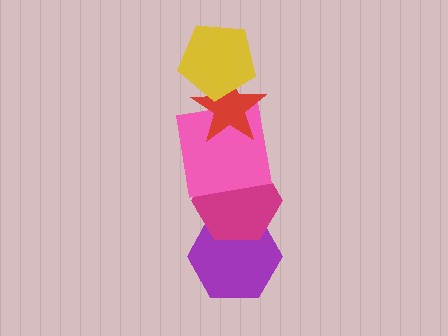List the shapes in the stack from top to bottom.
From top to bottom: the yellow pentagon, the red star, the pink square, the magenta hexagon, the purple hexagon.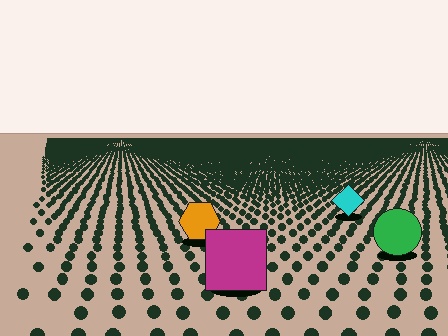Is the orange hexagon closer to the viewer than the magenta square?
No. The magenta square is closer — you can tell from the texture gradient: the ground texture is coarser near it.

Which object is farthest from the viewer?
The cyan diamond is farthest from the viewer. It appears smaller and the ground texture around it is denser.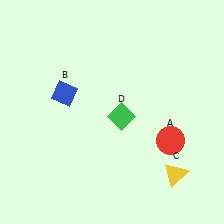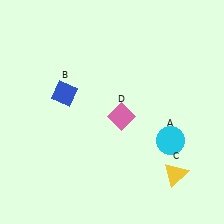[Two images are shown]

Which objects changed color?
A changed from red to cyan. D changed from green to pink.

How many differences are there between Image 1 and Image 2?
There are 2 differences between the two images.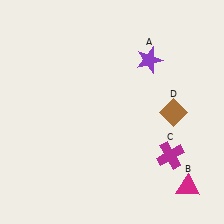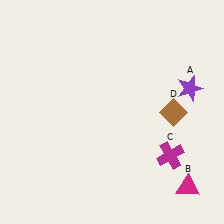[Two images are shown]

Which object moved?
The purple star (A) moved right.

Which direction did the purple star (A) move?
The purple star (A) moved right.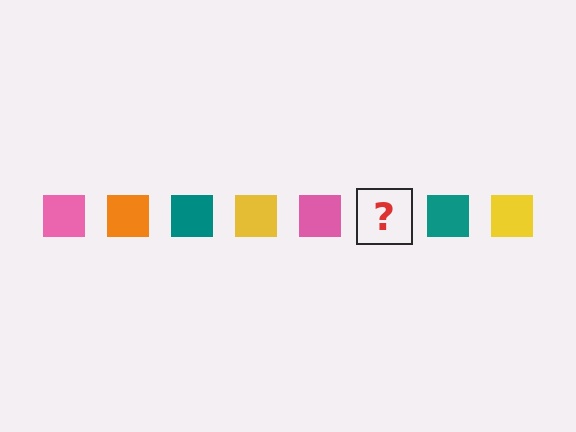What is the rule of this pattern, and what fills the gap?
The rule is that the pattern cycles through pink, orange, teal, yellow squares. The gap should be filled with an orange square.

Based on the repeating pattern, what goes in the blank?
The blank should be an orange square.